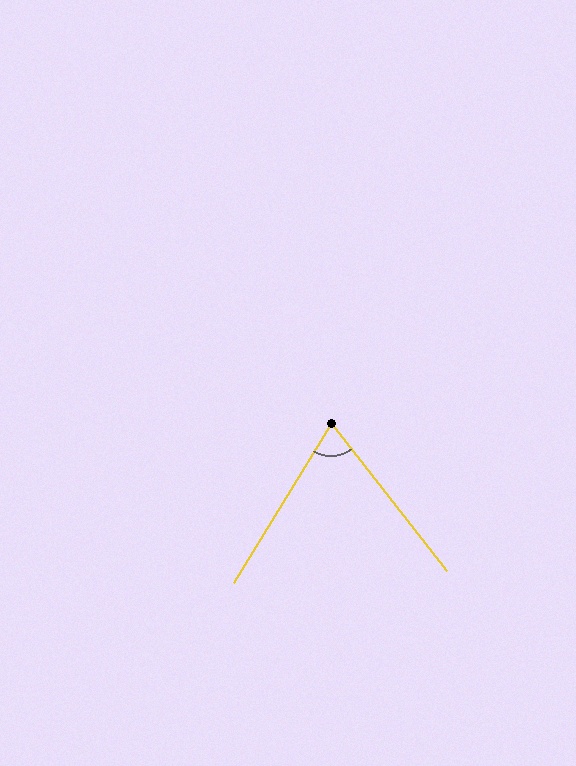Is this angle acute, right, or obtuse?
It is acute.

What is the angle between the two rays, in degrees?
Approximately 70 degrees.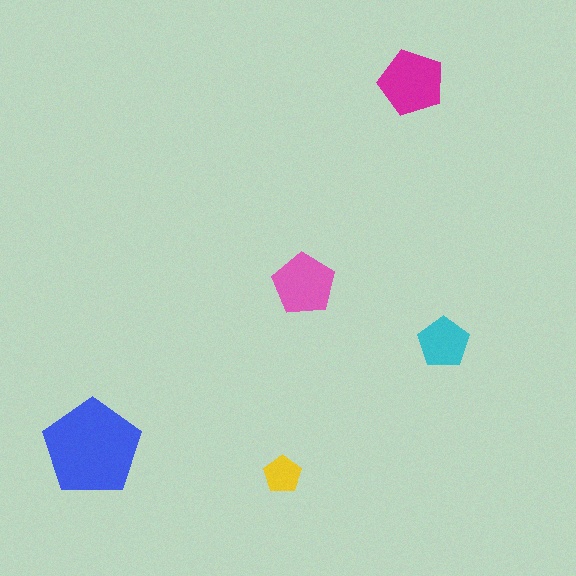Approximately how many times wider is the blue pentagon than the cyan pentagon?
About 2 times wider.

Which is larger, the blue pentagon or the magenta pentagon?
The blue one.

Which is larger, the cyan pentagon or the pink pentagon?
The pink one.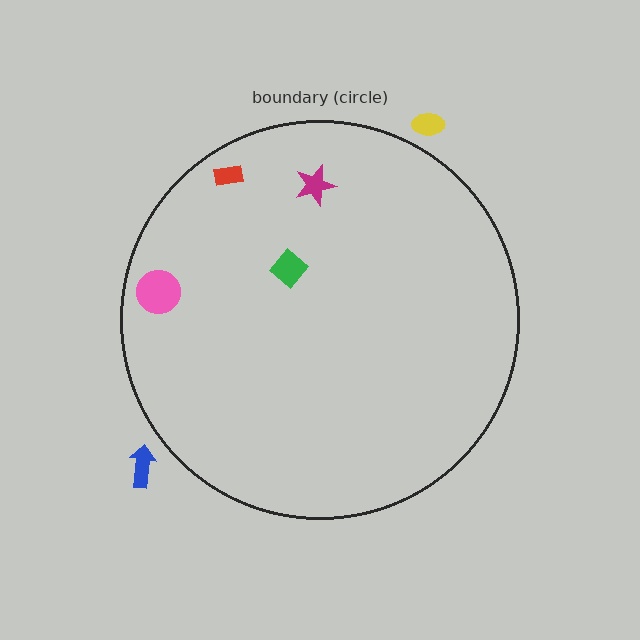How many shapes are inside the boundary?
4 inside, 2 outside.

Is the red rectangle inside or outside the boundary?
Inside.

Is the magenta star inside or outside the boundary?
Inside.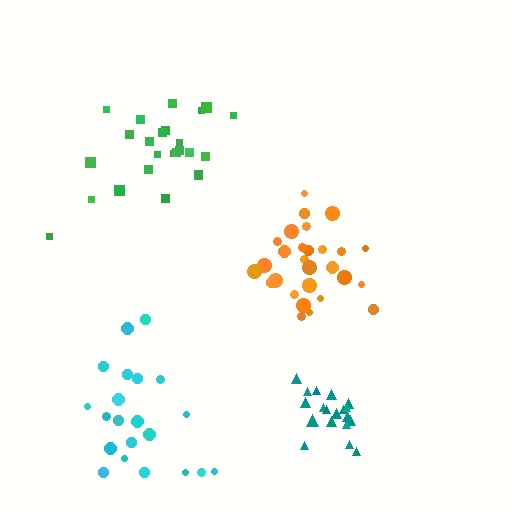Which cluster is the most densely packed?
Teal.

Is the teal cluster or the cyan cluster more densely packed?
Teal.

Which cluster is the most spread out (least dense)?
Cyan.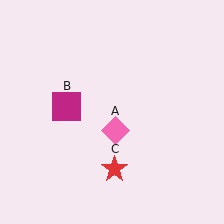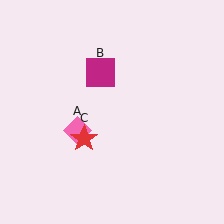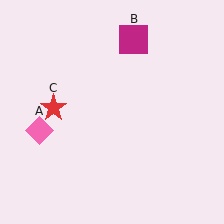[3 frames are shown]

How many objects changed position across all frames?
3 objects changed position: pink diamond (object A), magenta square (object B), red star (object C).